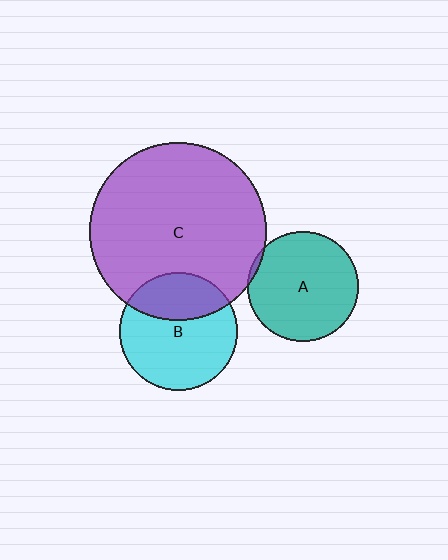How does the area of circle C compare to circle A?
Approximately 2.6 times.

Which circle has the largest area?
Circle C (purple).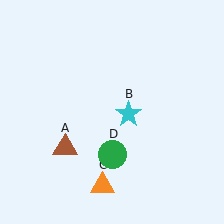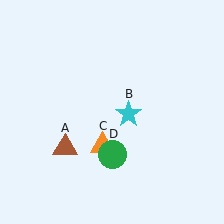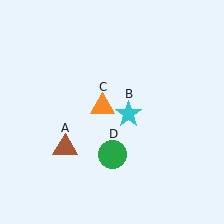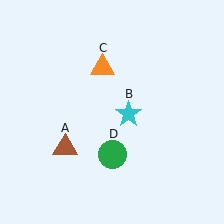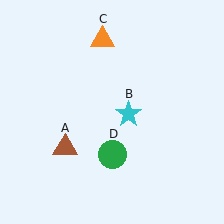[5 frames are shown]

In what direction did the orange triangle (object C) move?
The orange triangle (object C) moved up.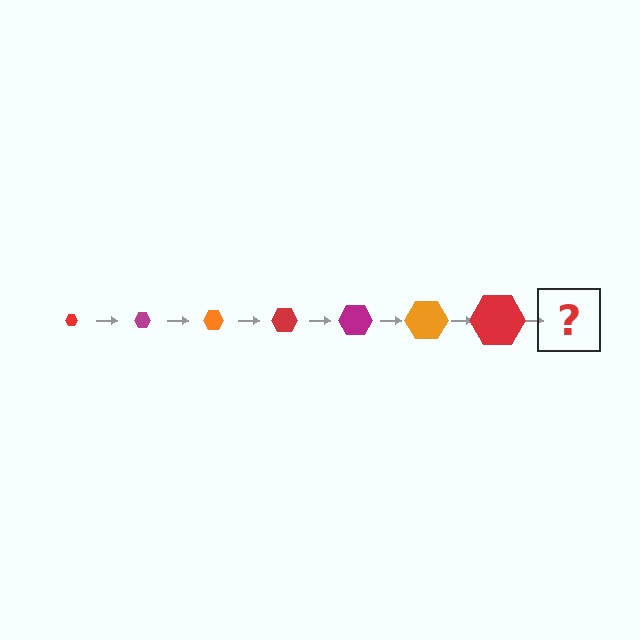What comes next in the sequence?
The next element should be a magenta hexagon, larger than the previous one.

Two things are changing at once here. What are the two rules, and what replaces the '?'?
The two rules are that the hexagon grows larger each step and the color cycles through red, magenta, and orange. The '?' should be a magenta hexagon, larger than the previous one.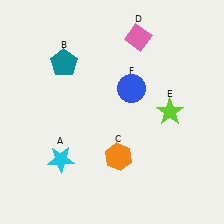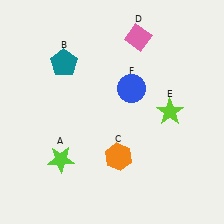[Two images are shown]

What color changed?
The star (A) changed from cyan in Image 1 to lime in Image 2.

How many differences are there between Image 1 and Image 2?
There is 1 difference between the two images.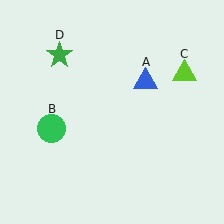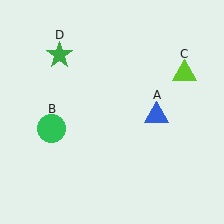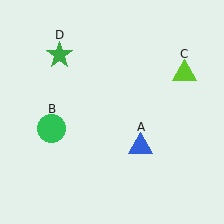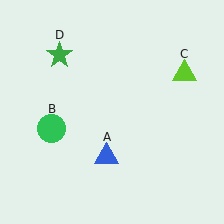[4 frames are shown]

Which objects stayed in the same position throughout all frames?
Green circle (object B) and lime triangle (object C) and green star (object D) remained stationary.